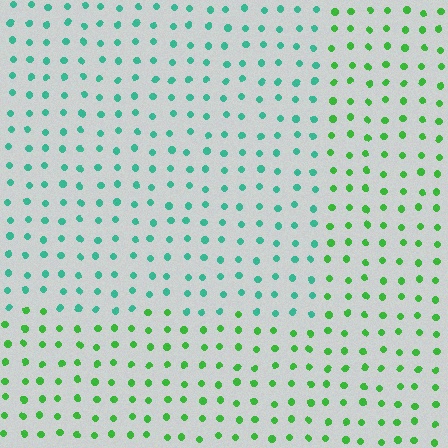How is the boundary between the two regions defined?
The boundary is defined purely by a slight shift in hue (about 43 degrees). Spacing, size, and orientation are identical on both sides.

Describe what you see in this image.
The image is filled with small green elements in a uniform arrangement. A rectangle-shaped region is visible where the elements are tinted to a slightly different hue, forming a subtle color boundary.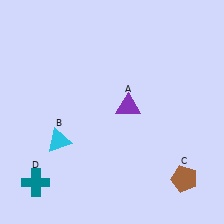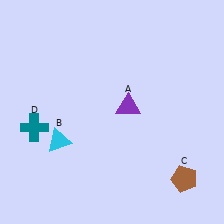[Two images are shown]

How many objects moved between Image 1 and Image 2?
1 object moved between the two images.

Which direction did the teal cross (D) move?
The teal cross (D) moved up.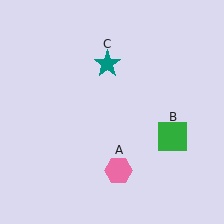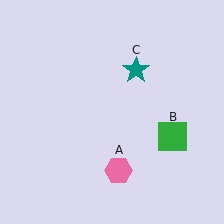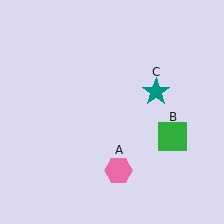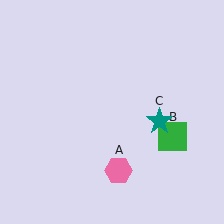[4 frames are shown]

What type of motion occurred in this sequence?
The teal star (object C) rotated clockwise around the center of the scene.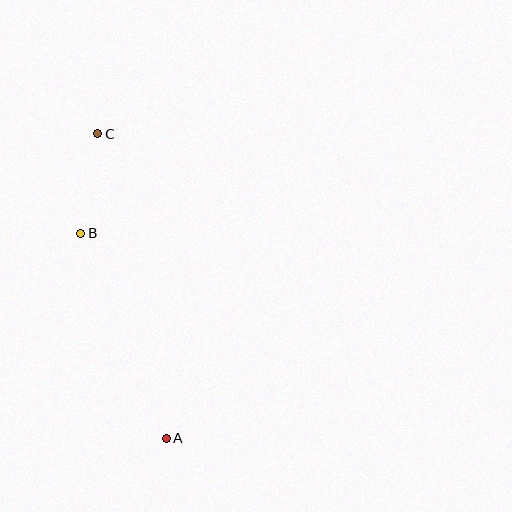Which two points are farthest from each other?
Points A and C are farthest from each other.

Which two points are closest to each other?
Points B and C are closest to each other.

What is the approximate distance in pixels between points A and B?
The distance between A and B is approximately 222 pixels.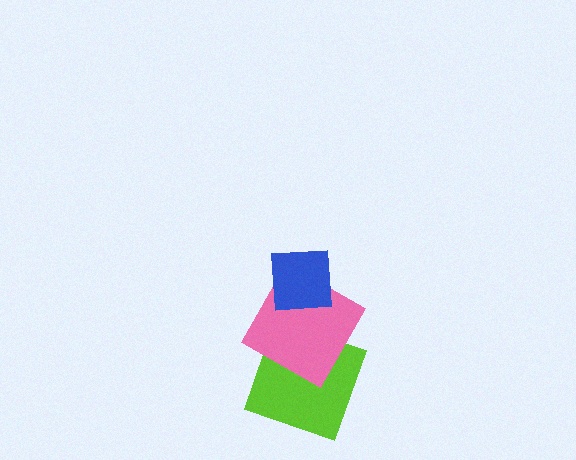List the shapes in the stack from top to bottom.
From top to bottom: the blue square, the pink square, the lime square.